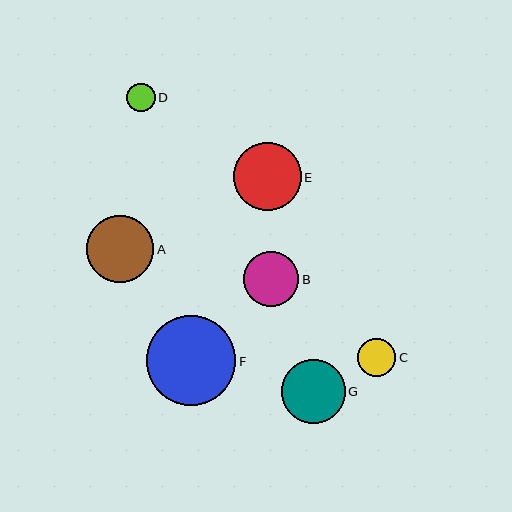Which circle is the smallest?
Circle D is the smallest with a size of approximately 29 pixels.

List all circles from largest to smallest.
From largest to smallest: F, E, A, G, B, C, D.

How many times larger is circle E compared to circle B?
Circle E is approximately 1.2 times the size of circle B.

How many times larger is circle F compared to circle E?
Circle F is approximately 1.3 times the size of circle E.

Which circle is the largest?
Circle F is the largest with a size of approximately 90 pixels.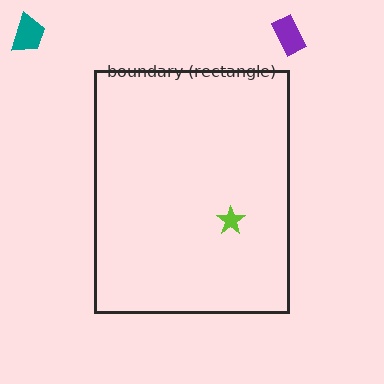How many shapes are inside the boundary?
1 inside, 2 outside.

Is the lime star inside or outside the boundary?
Inside.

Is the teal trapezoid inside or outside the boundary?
Outside.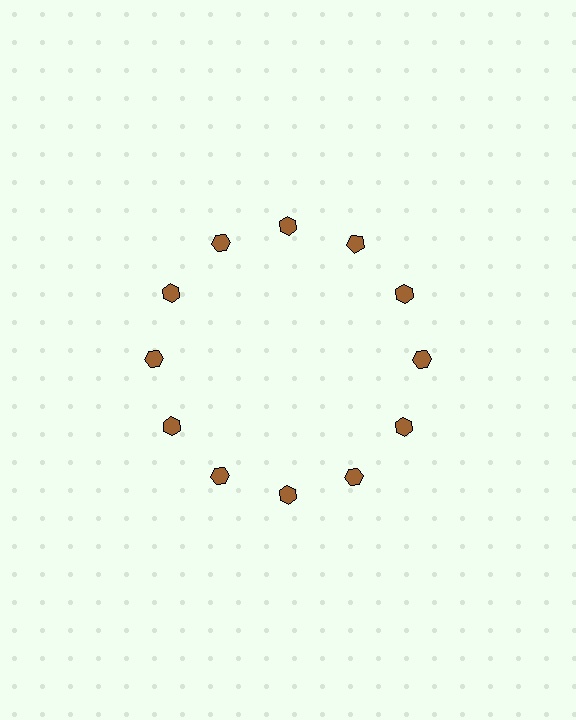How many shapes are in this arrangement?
There are 12 shapes arranged in a ring pattern.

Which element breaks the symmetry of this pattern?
The brown pentagon at roughly the 1 o'clock position breaks the symmetry. All other shapes are brown hexagons.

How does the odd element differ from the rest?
It has a different shape: pentagon instead of hexagon.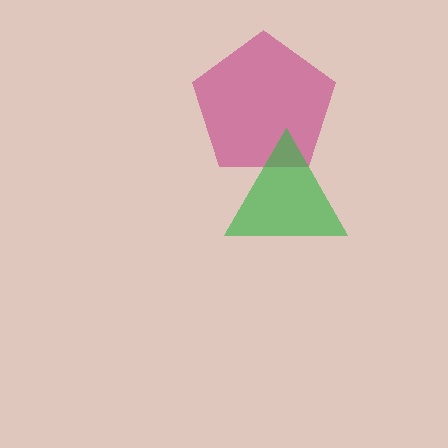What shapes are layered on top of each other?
The layered shapes are: a magenta pentagon, a green triangle.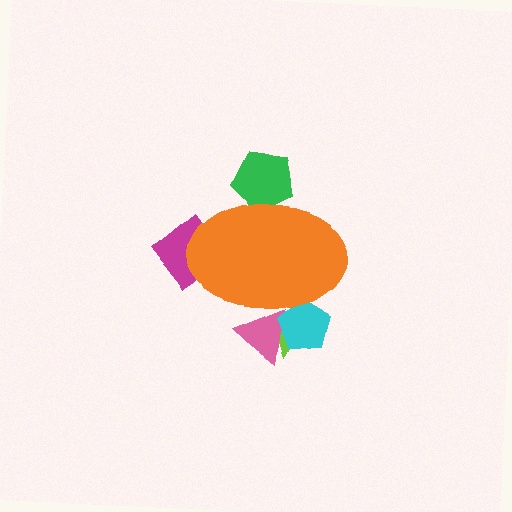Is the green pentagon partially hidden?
Yes, the green pentagon is partially hidden behind the orange ellipse.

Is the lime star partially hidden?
Yes, the lime star is partially hidden behind the orange ellipse.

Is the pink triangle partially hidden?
Yes, the pink triangle is partially hidden behind the orange ellipse.